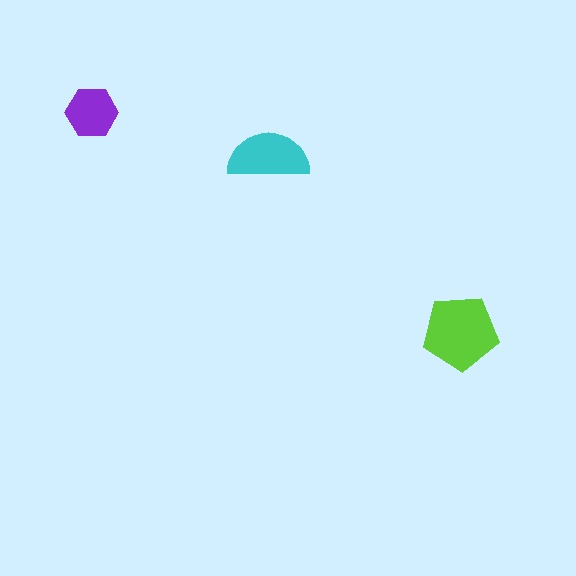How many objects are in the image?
There are 3 objects in the image.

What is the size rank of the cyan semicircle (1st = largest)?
2nd.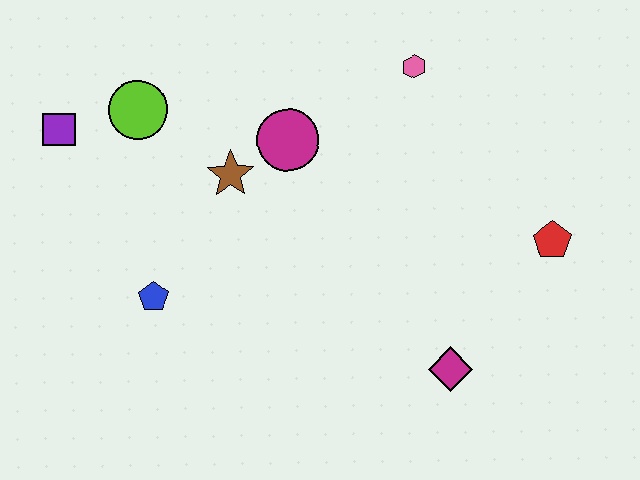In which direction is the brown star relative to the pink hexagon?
The brown star is to the left of the pink hexagon.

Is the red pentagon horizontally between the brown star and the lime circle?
No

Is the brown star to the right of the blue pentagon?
Yes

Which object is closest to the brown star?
The magenta circle is closest to the brown star.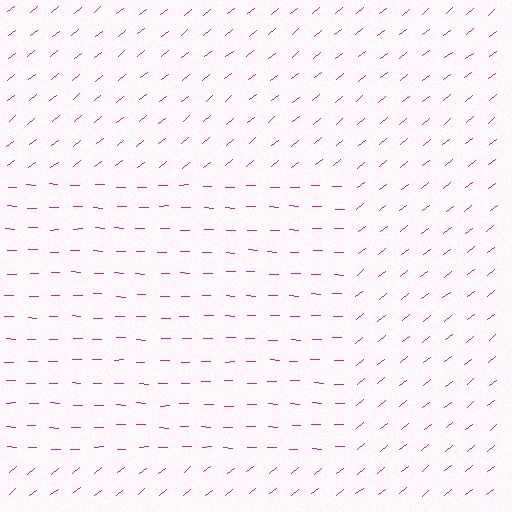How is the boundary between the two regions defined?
The boundary is defined purely by a change in line orientation (approximately 40 degrees difference). All lines are the same color and thickness.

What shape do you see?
I see a rectangle.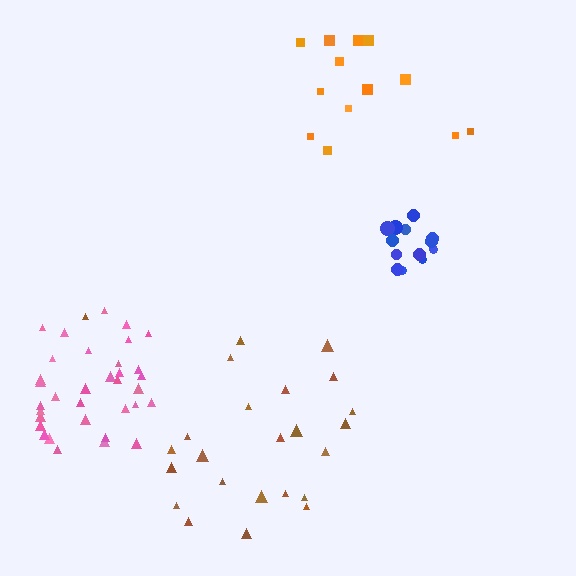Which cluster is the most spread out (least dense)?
Orange.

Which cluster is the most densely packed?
Blue.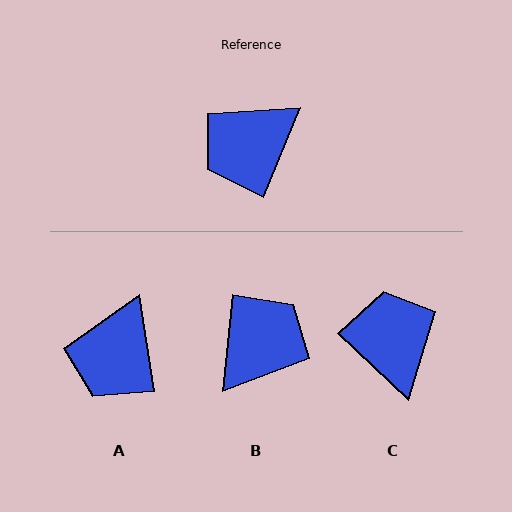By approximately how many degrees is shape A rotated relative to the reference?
Approximately 31 degrees counter-clockwise.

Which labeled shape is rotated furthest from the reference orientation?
B, about 163 degrees away.